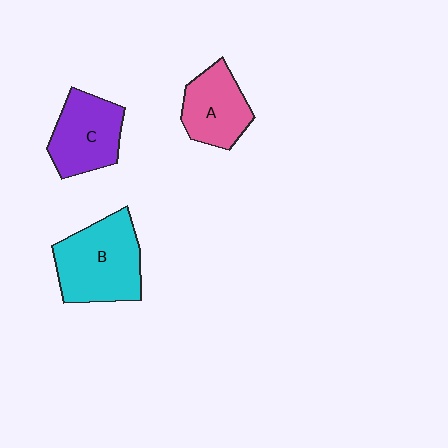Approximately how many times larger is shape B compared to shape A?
Approximately 1.5 times.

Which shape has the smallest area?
Shape A (pink).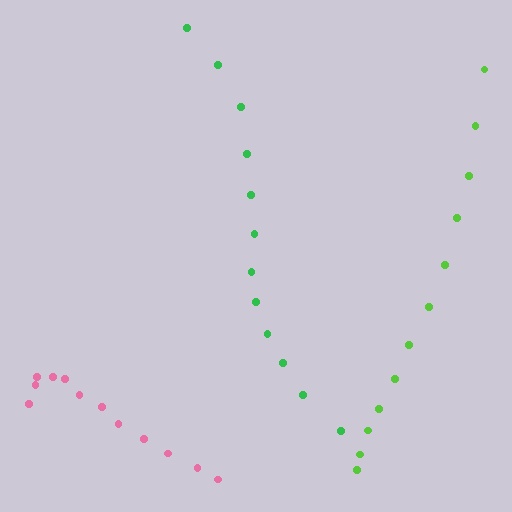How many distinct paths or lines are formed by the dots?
There are 3 distinct paths.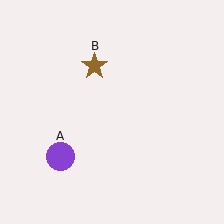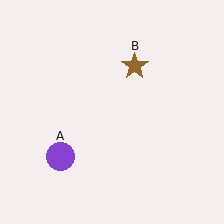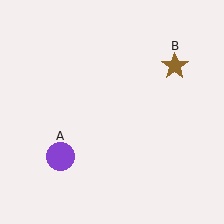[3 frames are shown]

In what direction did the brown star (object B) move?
The brown star (object B) moved right.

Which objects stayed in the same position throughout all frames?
Purple circle (object A) remained stationary.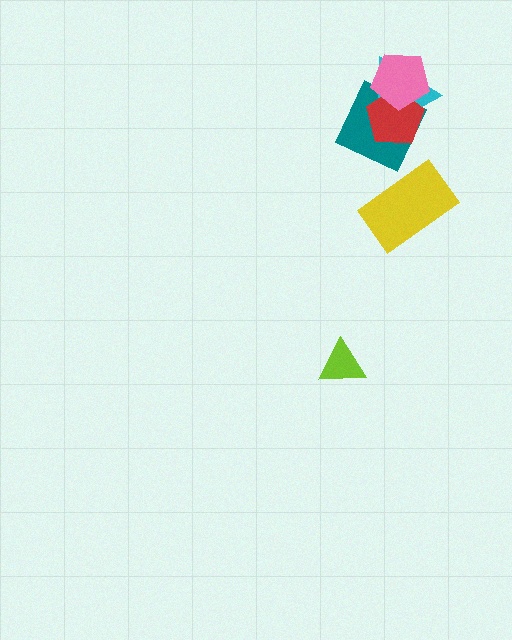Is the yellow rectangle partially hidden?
No, no other shape covers it.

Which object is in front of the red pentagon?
The pink pentagon is in front of the red pentagon.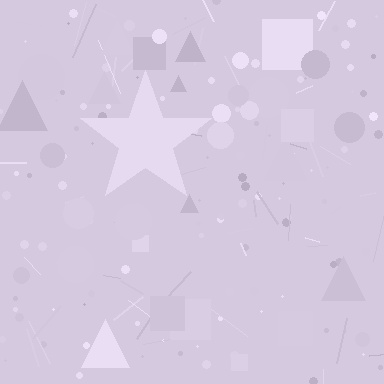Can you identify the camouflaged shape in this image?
The camouflaged shape is a star.